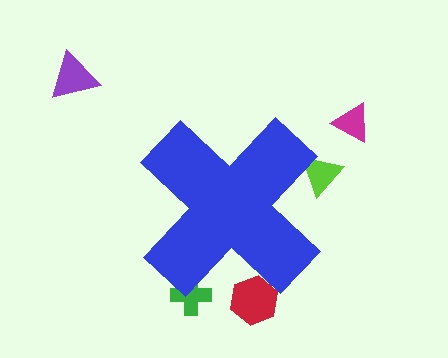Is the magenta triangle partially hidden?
No, the magenta triangle is fully visible.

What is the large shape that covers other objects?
A blue cross.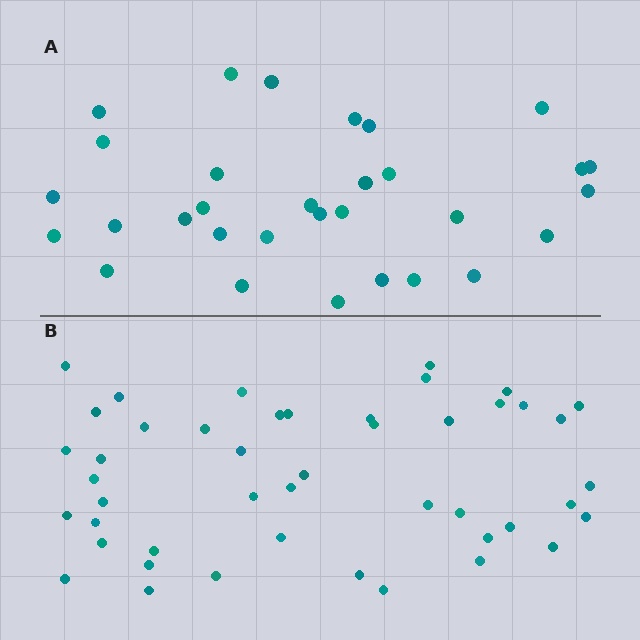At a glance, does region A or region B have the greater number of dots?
Region B (the bottom region) has more dots.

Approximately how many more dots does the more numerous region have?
Region B has approximately 15 more dots than region A.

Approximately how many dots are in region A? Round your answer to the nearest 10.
About 30 dots. (The exact count is 31, which rounds to 30.)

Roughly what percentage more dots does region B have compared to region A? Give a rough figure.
About 50% more.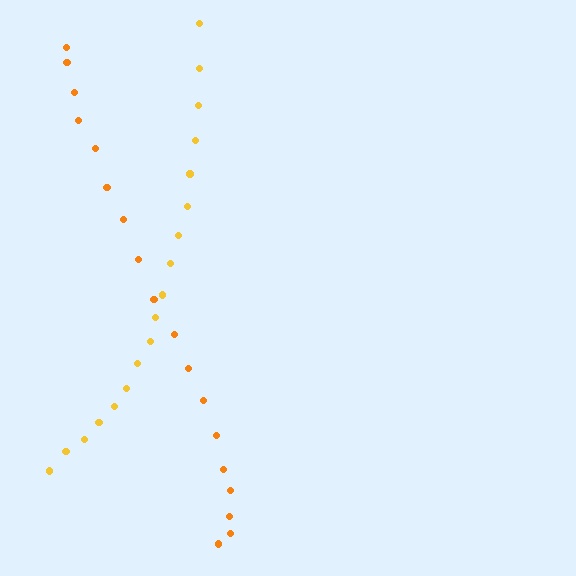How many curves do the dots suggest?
There are 2 distinct paths.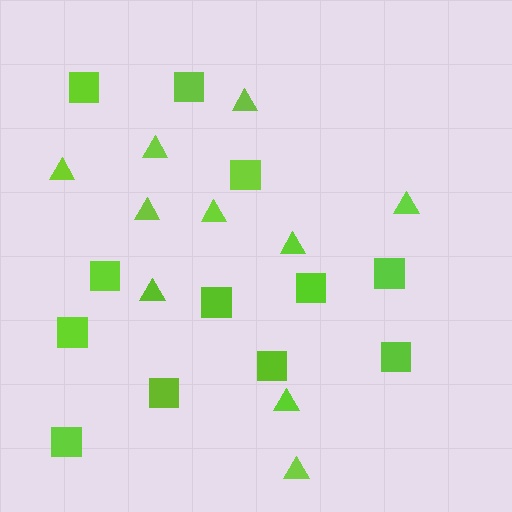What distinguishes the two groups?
There are 2 groups: one group of triangles (10) and one group of squares (12).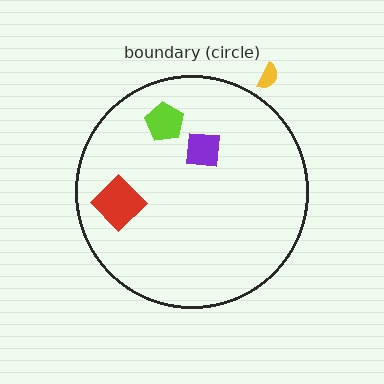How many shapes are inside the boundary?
3 inside, 1 outside.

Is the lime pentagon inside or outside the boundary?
Inside.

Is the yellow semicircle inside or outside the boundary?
Outside.